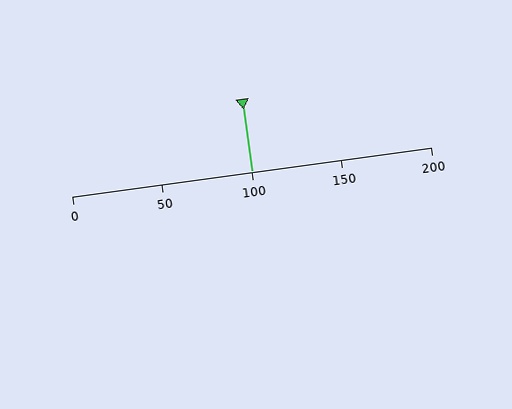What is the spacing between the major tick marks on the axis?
The major ticks are spaced 50 apart.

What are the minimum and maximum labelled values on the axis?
The axis runs from 0 to 200.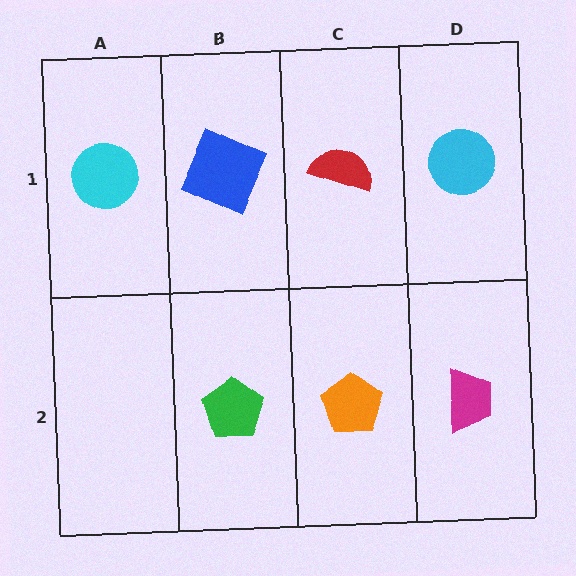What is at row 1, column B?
A blue square.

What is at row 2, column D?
A magenta trapezoid.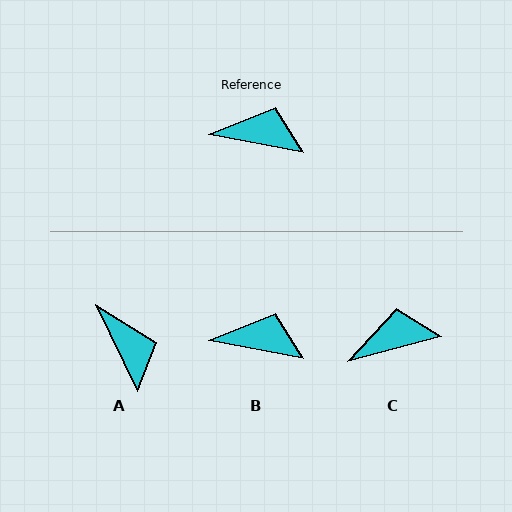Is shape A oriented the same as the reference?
No, it is off by about 54 degrees.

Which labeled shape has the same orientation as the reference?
B.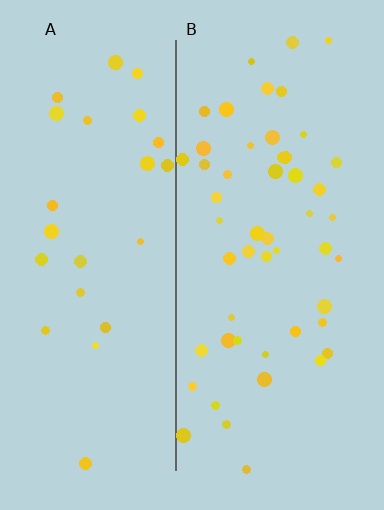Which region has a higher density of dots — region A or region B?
B (the right).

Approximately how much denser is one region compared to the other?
Approximately 2.0× — region B over region A.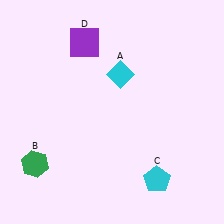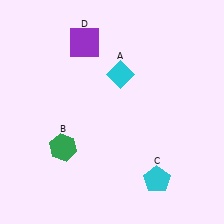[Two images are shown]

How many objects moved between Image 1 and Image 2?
1 object moved between the two images.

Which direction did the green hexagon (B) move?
The green hexagon (B) moved right.